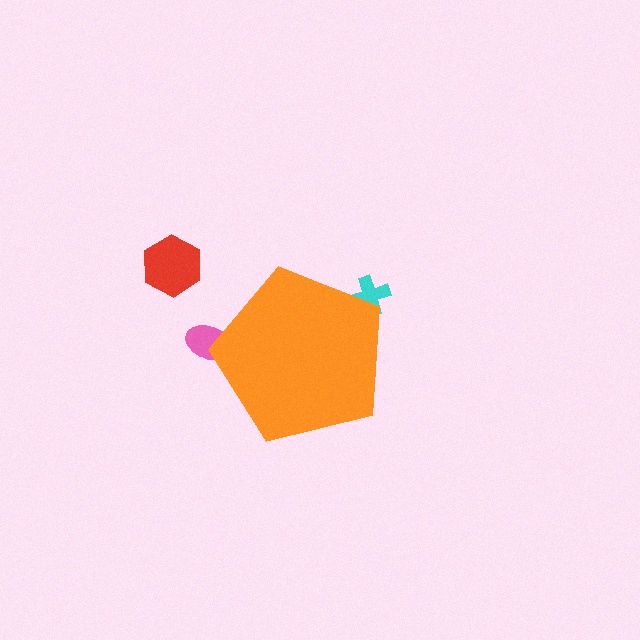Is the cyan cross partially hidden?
Yes, the cyan cross is partially hidden behind the orange pentagon.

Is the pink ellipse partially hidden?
Yes, the pink ellipse is partially hidden behind the orange pentagon.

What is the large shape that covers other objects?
An orange pentagon.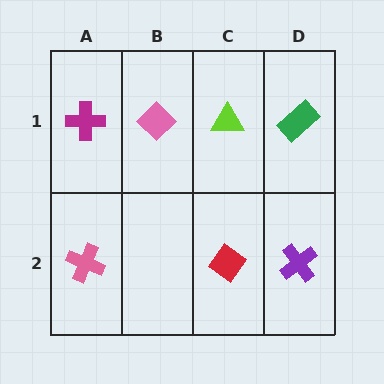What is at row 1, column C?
A lime triangle.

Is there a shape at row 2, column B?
No, that cell is empty.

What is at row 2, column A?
A pink cross.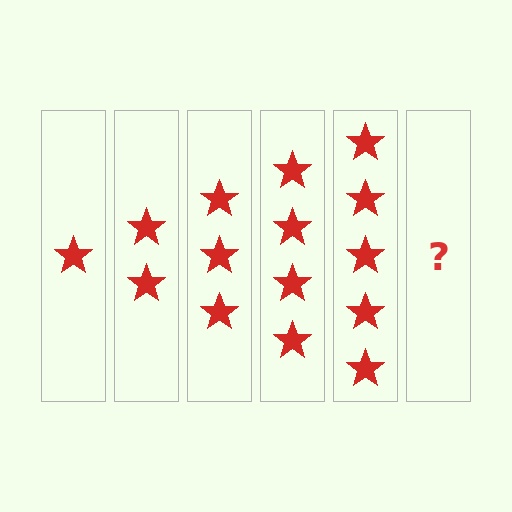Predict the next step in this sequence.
The next step is 6 stars.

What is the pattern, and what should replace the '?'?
The pattern is that each step adds one more star. The '?' should be 6 stars.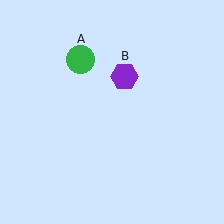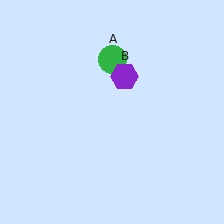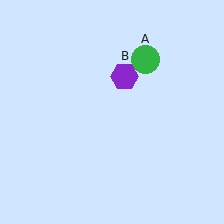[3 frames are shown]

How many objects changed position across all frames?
1 object changed position: green circle (object A).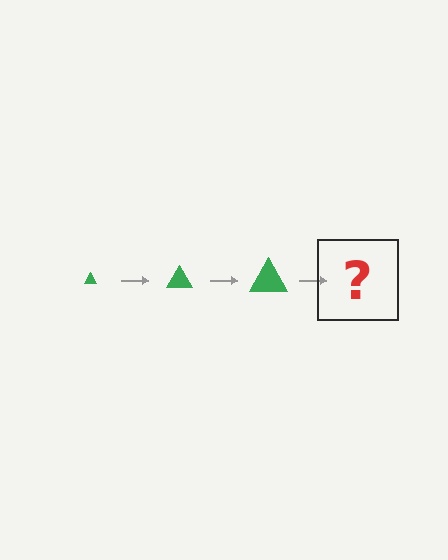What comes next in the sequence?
The next element should be a green triangle, larger than the previous one.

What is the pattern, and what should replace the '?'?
The pattern is that the triangle gets progressively larger each step. The '?' should be a green triangle, larger than the previous one.